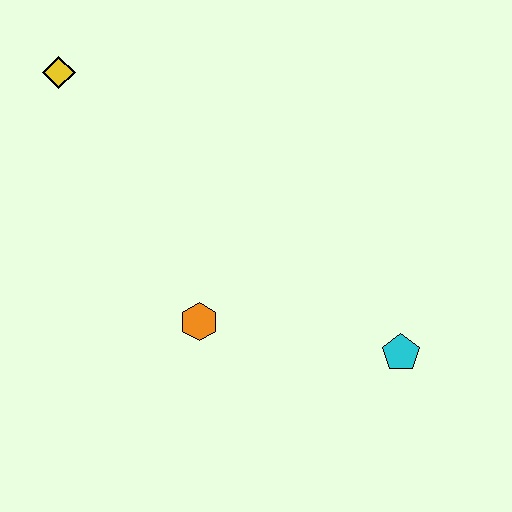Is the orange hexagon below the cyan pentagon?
No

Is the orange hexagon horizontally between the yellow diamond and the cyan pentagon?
Yes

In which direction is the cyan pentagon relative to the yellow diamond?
The cyan pentagon is to the right of the yellow diamond.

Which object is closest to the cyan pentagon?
The orange hexagon is closest to the cyan pentagon.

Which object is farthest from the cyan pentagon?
The yellow diamond is farthest from the cyan pentagon.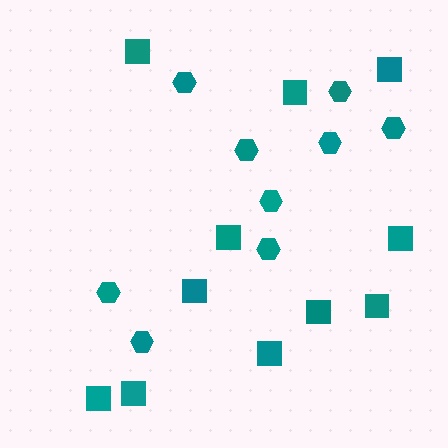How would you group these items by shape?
There are 2 groups: one group of hexagons (9) and one group of squares (11).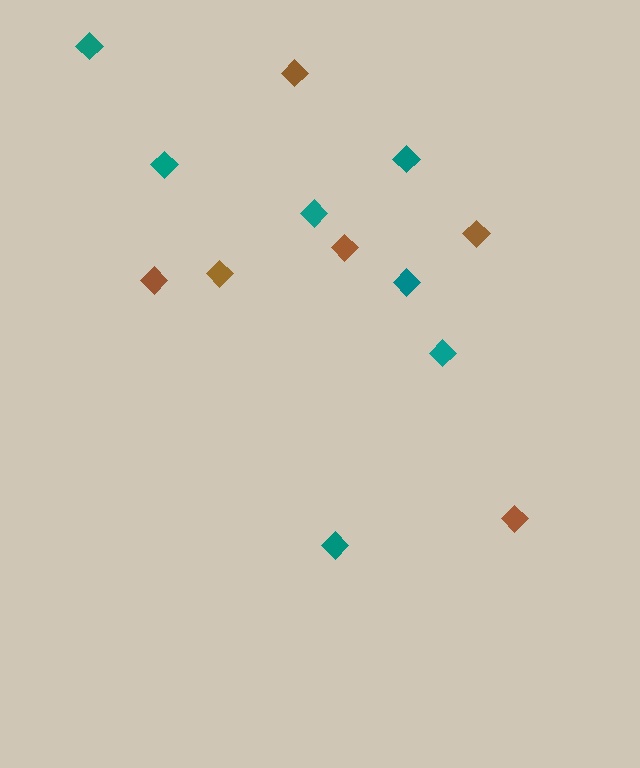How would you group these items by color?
There are 2 groups: one group of brown diamonds (6) and one group of teal diamonds (7).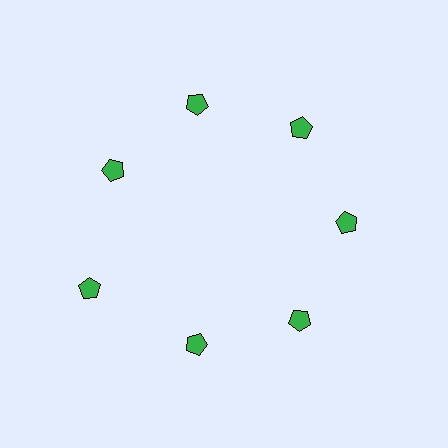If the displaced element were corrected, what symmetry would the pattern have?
It would have 7-fold rotational symmetry — the pattern would map onto itself every 51 degrees.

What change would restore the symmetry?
The symmetry would be restored by moving it inward, back onto the ring so that all 7 pentagons sit at equal angles and equal distance from the center.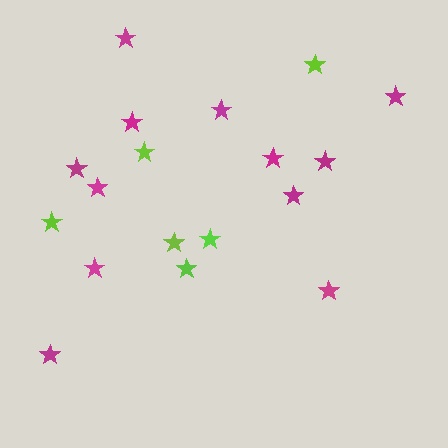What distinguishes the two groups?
There are 2 groups: one group of lime stars (6) and one group of magenta stars (12).